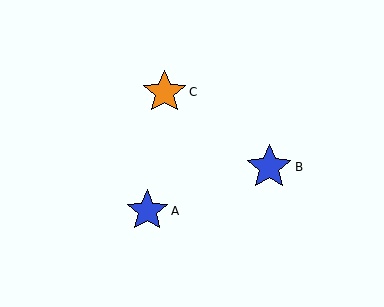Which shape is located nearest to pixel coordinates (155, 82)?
The orange star (labeled C) at (165, 92) is nearest to that location.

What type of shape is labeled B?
Shape B is a blue star.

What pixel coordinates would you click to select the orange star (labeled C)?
Click at (165, 92) to select the orange star C.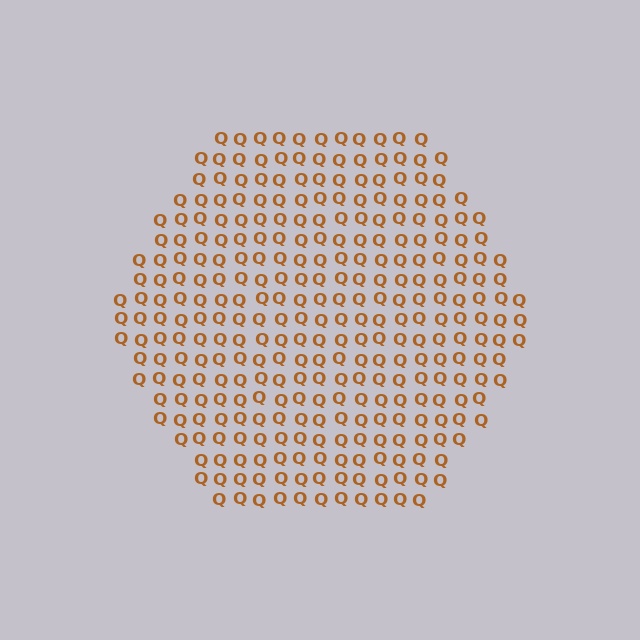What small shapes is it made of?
It is made of small letter Q's.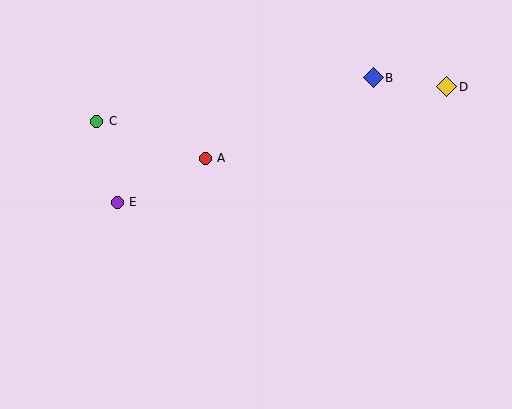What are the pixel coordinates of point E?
Point E is at (117, 202).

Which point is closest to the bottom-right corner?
Point D is closest to the bottom-right corner.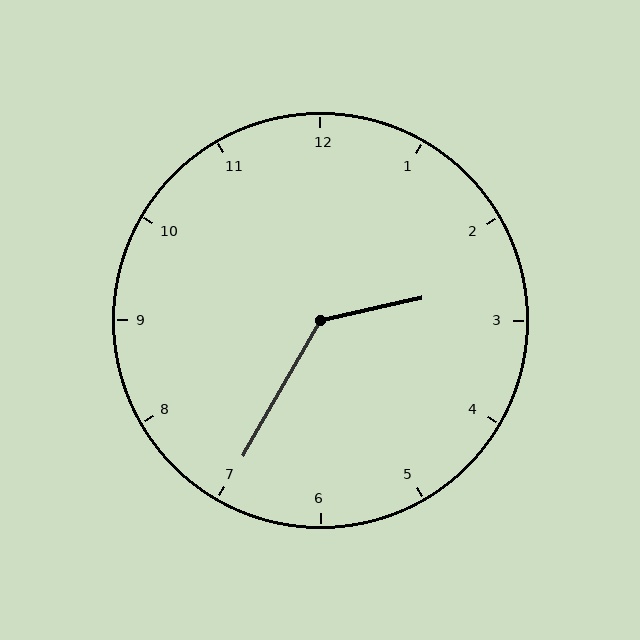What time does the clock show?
2:35.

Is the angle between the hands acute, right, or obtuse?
It is obtuse.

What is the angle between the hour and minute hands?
Approximately 132 degrees.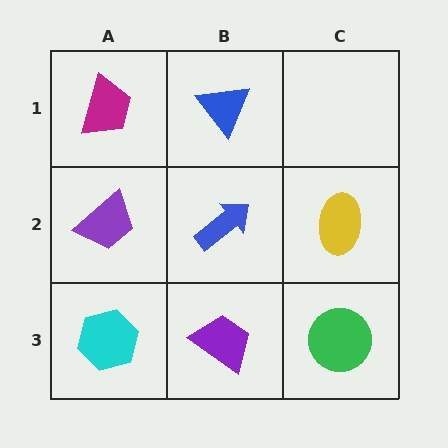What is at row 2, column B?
A blue arrow.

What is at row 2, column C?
A yellow ellipse.